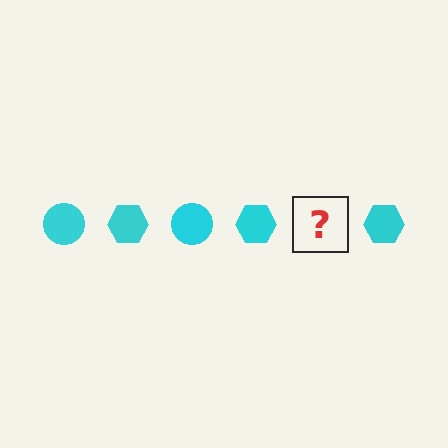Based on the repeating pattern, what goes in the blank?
The blank should be a cyan circle.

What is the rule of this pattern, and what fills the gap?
The rule is that the pattern cycles through circle, hexagon shapes in cyan. The gap should be filled with a cyan circle.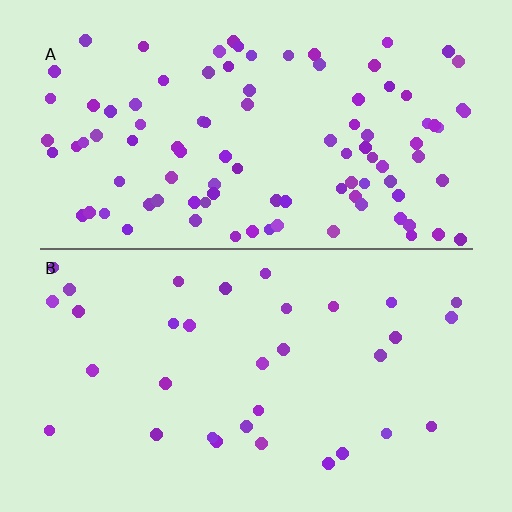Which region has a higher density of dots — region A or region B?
A (the top).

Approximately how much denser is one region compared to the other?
Approximately 3.0× — region A over region B.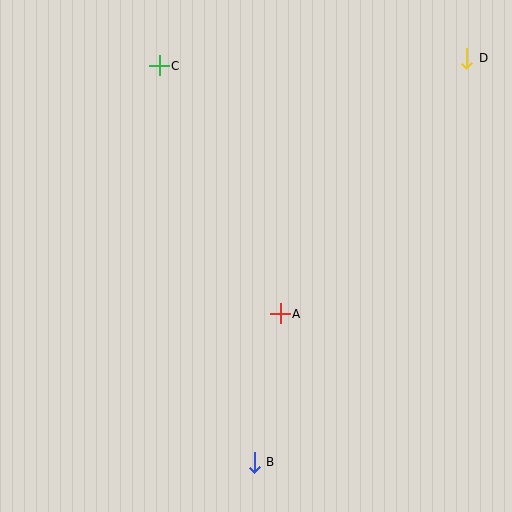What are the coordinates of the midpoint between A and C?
The midpoint between A and C is at (220, 190).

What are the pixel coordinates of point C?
Point C is at (159, 66).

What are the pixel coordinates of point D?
Point D is at (467, 58).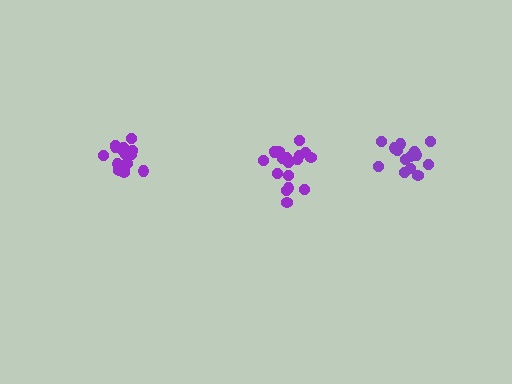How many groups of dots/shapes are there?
There are 3 groups.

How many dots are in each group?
Group 1: 14 dots, Group 2: 18 dots, Group 3: 15 dots (47 total).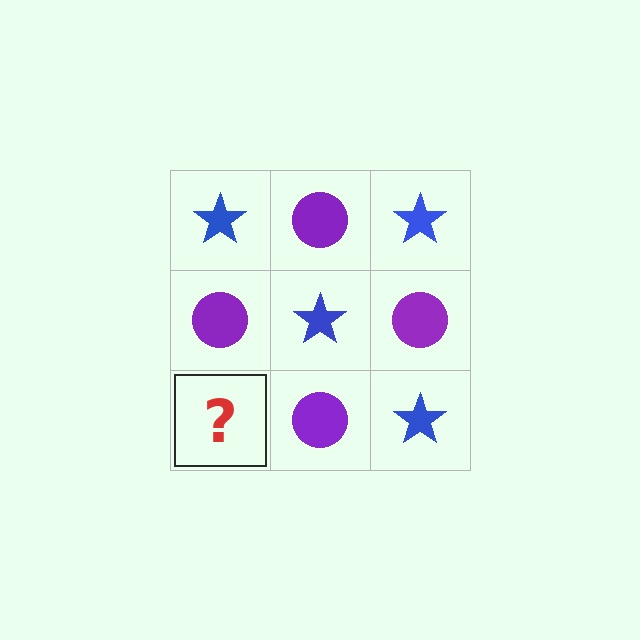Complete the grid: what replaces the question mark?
The question mark should be replaced with a blue star.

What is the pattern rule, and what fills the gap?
The rule is that it alternates blue star and purple circle in a checkerboard pattern. The gap should be filled with a blue star.